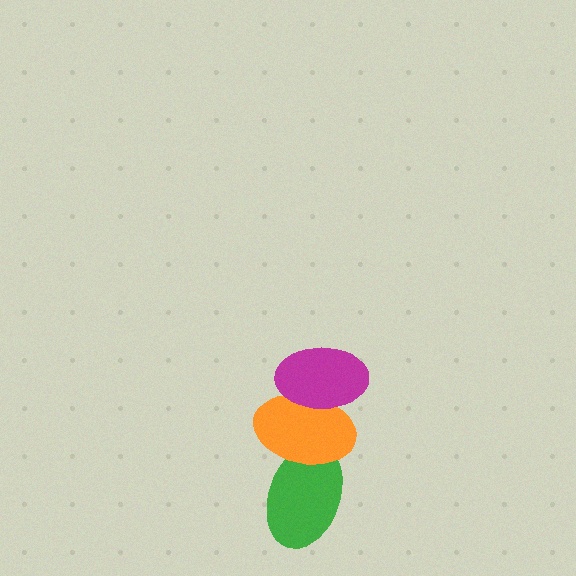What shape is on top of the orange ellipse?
The magenta ellipse is on top of the orange ellipse.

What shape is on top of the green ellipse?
The orange ellipse is on top of the green ellipse.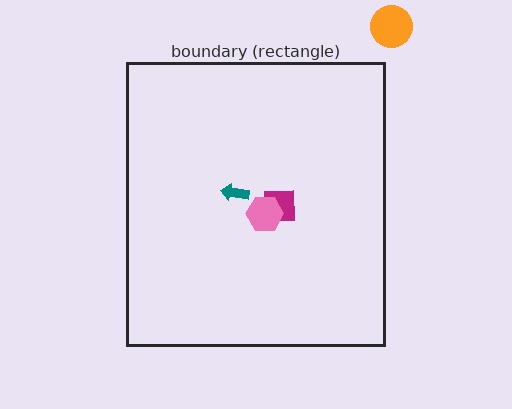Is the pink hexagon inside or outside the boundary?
Inside.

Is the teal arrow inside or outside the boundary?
Inside.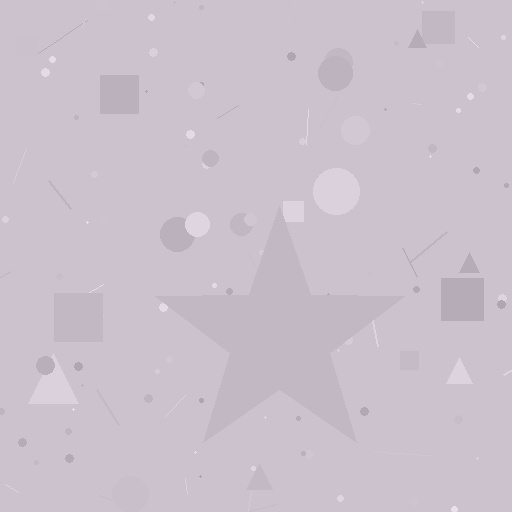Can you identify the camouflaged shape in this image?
The camouflaged shape is a star.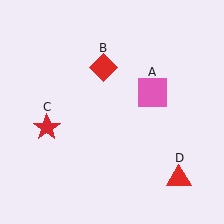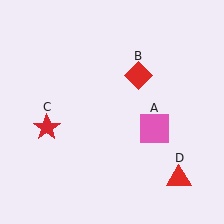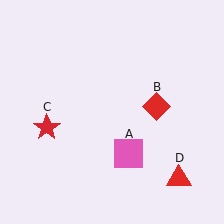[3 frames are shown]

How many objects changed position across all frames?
2 objects changed position: pink square (object A), red diamond (object B).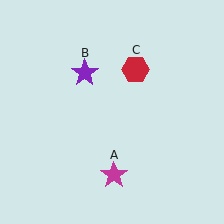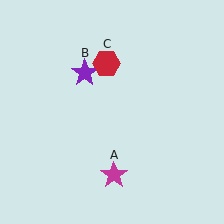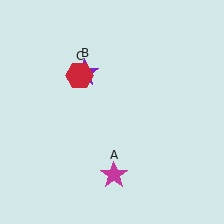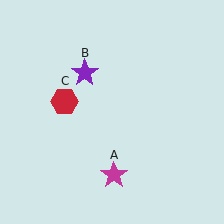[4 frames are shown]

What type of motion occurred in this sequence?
The red hexagon (object C) rotated counterclockwise around the center of the scene.